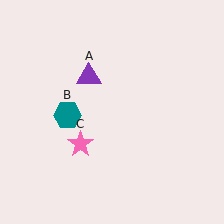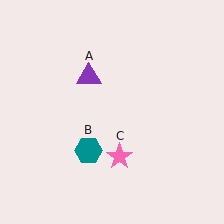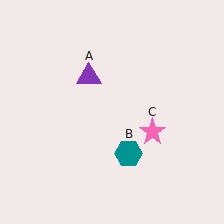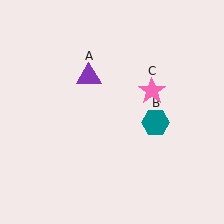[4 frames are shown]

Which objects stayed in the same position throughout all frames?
Purple triangle (object A) remained stationary.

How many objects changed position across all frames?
2 objects changed position: teal hexagon (object B), pink star (object C).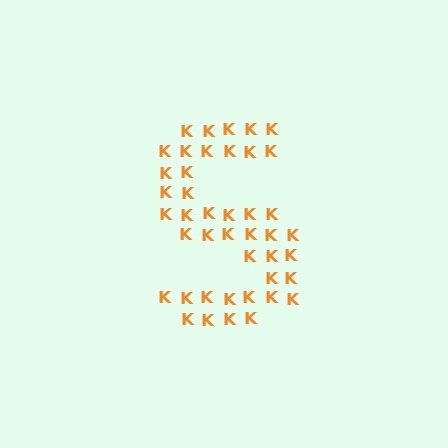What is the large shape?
The large shape is the letter S.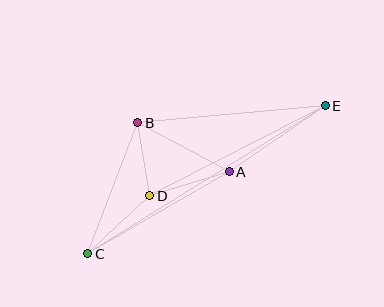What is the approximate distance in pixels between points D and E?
The distance between D and E is approximately 197 pixels.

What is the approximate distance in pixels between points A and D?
The distance between A and D is approximately 83 pixels.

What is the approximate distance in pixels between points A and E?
The distance between A and E is approximately 116 pixels.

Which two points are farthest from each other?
Points C and E are farthest from each other.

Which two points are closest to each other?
Points B and D are closest to each other.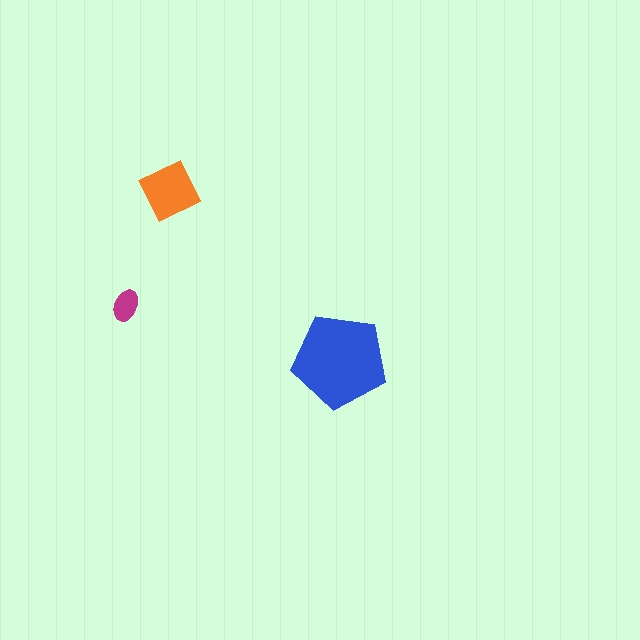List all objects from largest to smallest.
The blue pentagon, the orange diamond, the magenta ellipse.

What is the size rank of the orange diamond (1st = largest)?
2nd.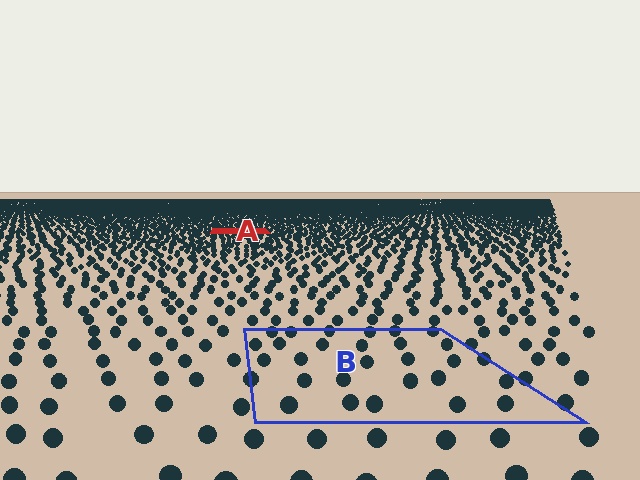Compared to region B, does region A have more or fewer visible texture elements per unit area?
Region A has more texture elements per unit area — they are packed more densely because it is farther away.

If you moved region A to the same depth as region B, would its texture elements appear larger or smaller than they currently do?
They would appear larger. At a closer depth, the same texture elements are projected at a bigger on-screen size.